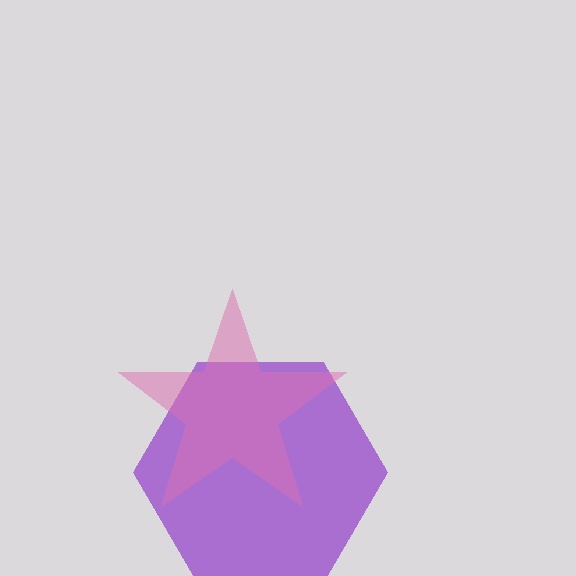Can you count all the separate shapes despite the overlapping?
Yes, there are 2 separate shapes.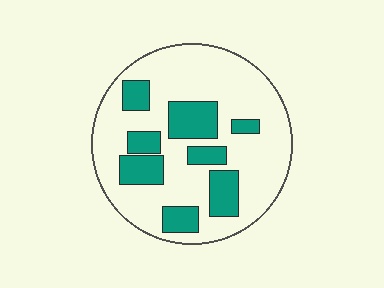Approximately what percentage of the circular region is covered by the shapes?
Approximately 25%.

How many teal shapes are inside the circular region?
8.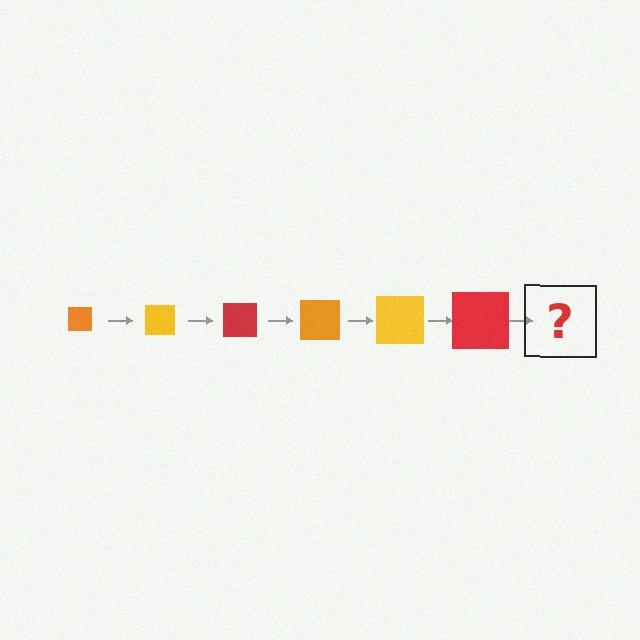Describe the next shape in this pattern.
It should be an orange square, larger than the previous one.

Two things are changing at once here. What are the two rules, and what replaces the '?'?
The two rules are that the square grows larger each step and the color cycles through orange, yellow, and red. The '?' should be an orange square, larger than the previous one.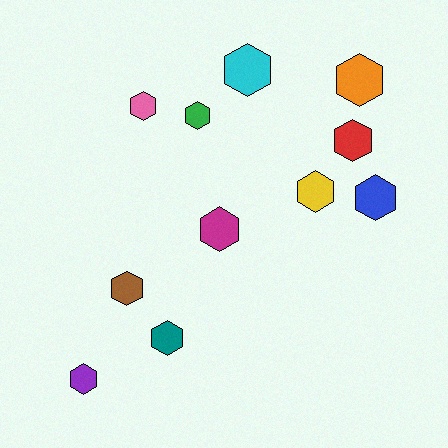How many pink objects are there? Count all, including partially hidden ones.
There is 1 pink object.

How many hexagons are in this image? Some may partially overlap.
There are 11 hexagons.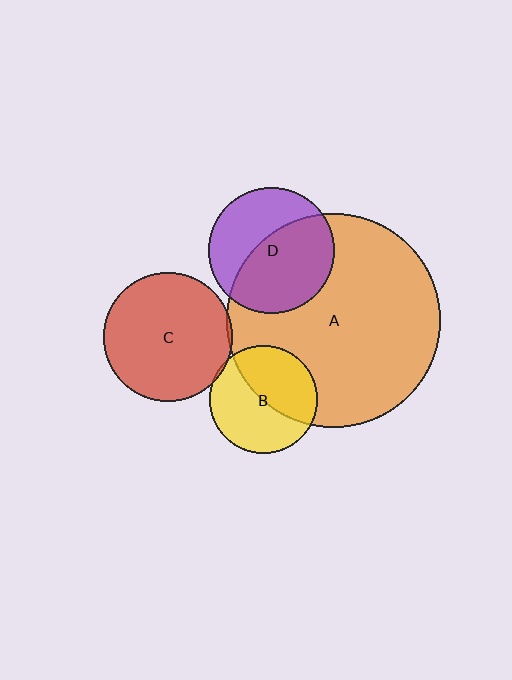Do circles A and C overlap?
Yes.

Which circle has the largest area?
Circle A (orange).